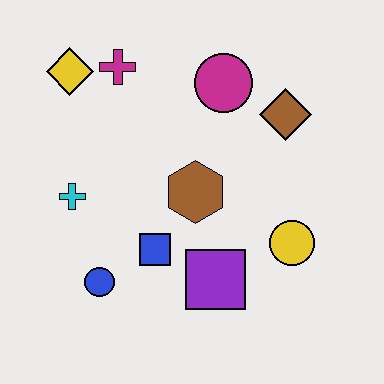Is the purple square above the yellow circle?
No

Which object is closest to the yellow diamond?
The magenta cross is closest to the yellow diamond.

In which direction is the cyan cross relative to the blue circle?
The cyan cross is above the blue circle.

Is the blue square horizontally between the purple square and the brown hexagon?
No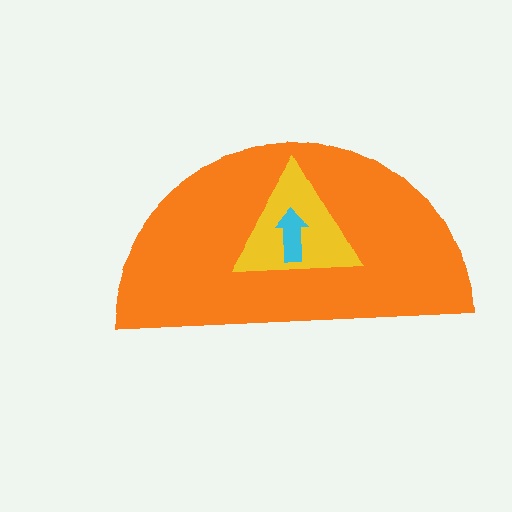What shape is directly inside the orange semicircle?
The yellow triangle.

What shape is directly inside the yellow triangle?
The cyan arrow.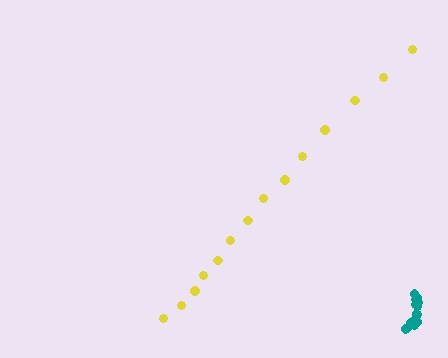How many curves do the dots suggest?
There are 2 distinct paths.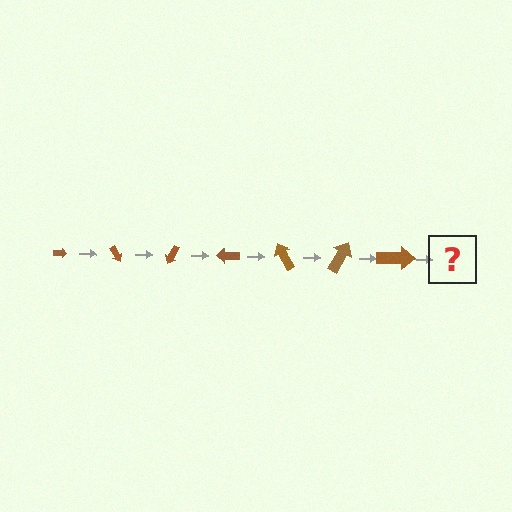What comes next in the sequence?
The next element should be an arrow, larger than the previous one and rotated 420 degrees from the start.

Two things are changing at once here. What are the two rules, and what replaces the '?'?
The two rules are that the arrow grows larger each step and it rotates 60 degrees each step. The '?' should be an arrow, larger than the previous one and rotated 420 degrees from the start.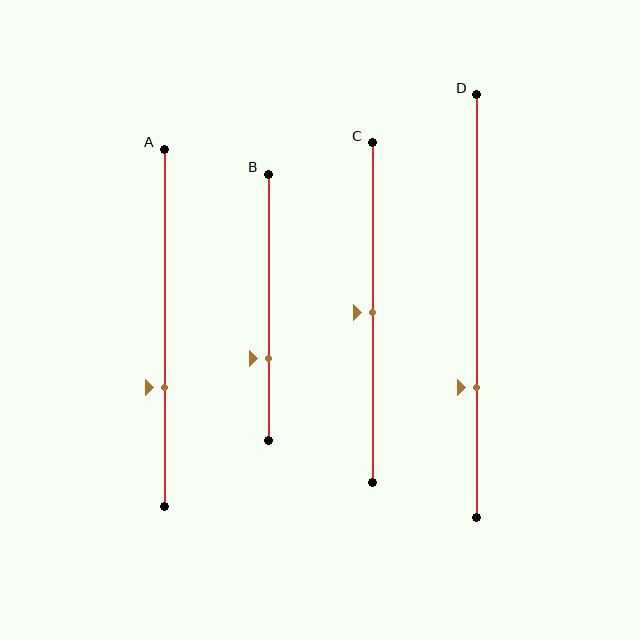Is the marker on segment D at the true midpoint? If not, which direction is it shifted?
No, the marker on segment D is shifted downward by about 19% of the segment length.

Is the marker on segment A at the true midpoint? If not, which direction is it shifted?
No, the marker on segment A is shifted downward by about 17% of the segment length.